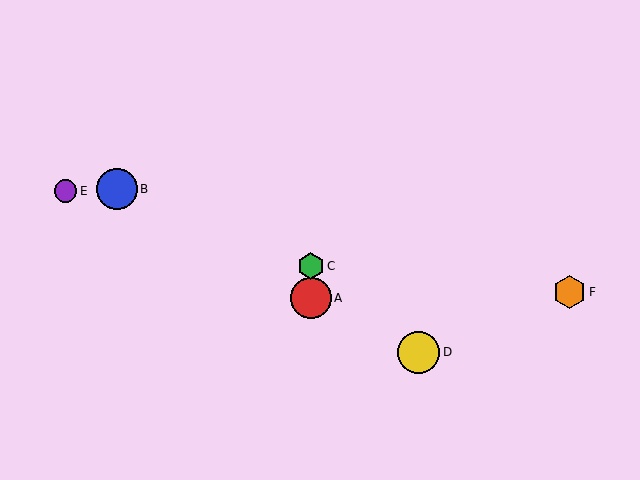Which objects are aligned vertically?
Objects A, C are aligned vertically.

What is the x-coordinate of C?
Object C is at x≈311.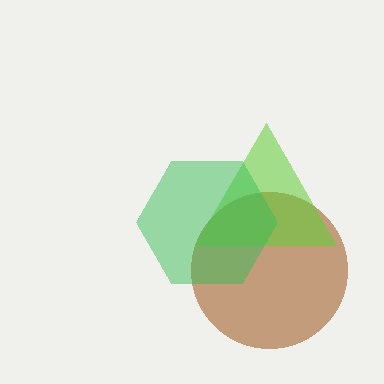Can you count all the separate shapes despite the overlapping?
Yes, there are 3 separate shapes.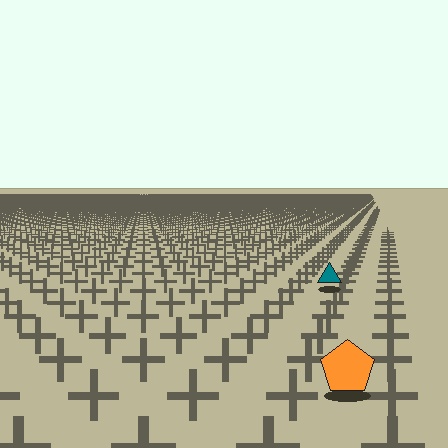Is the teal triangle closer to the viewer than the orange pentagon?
No. The orange pentagon is closer — you can tell from the texture gradient: the ground texture is coarser near it.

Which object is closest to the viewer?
The orange pentagon is closest. The texture marks near it are larger and more spread out.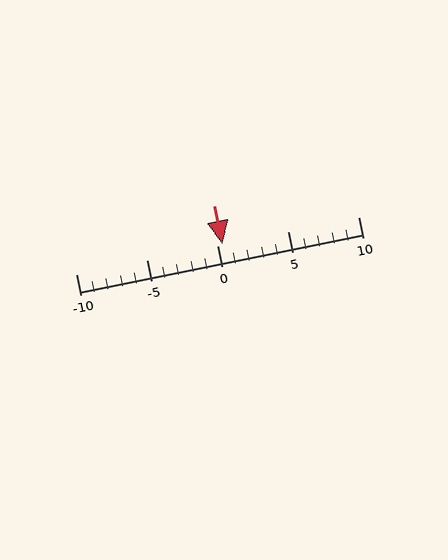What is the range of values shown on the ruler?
The ruler shows values from -10 to 10.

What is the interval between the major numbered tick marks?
The major tick marks are spaced 5 units apart.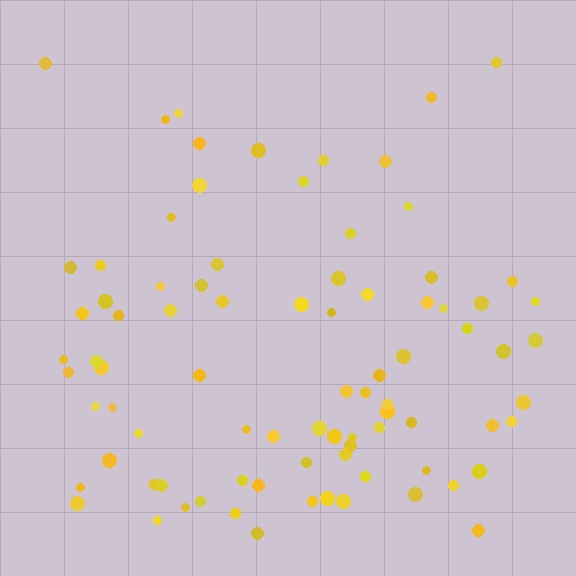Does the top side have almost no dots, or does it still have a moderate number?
Still a moderate number, just noticeably fewer than the bottom.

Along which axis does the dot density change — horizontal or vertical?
Vertical.